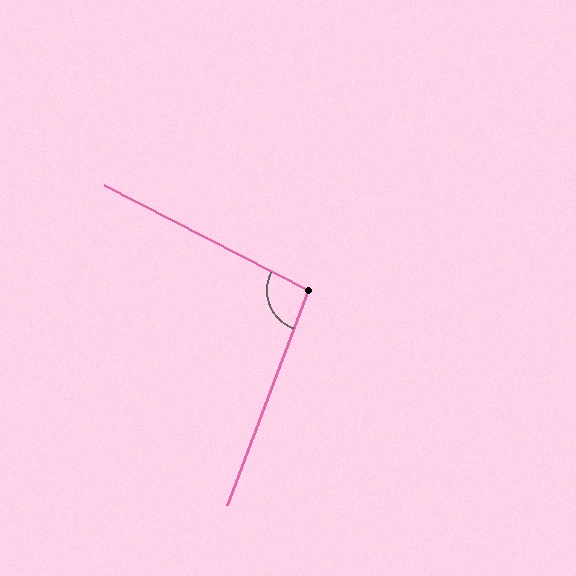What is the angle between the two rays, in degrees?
Approximately 97 degrees.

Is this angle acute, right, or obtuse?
It is obtuse.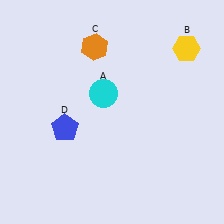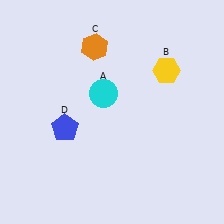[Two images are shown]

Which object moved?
The yellow hexagon (B) moved down.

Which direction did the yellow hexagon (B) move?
The yellow hexagon (B) moved down.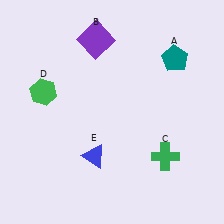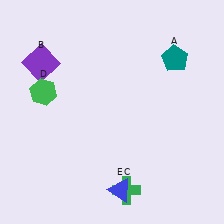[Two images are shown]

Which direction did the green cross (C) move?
The green cross (C) moved left.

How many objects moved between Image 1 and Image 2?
3 objects moved between the two images.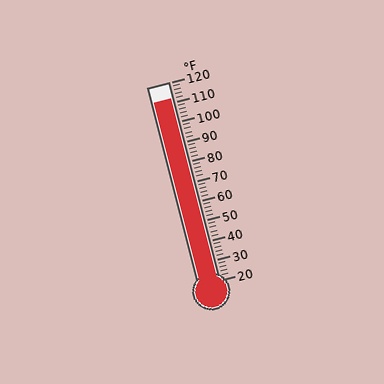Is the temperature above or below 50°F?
The temperature is above 50°F.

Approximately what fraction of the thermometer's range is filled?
The thermometer is filled to approximately 90% of its range.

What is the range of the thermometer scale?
The thermometer scale ranges from 20°F to 120°F.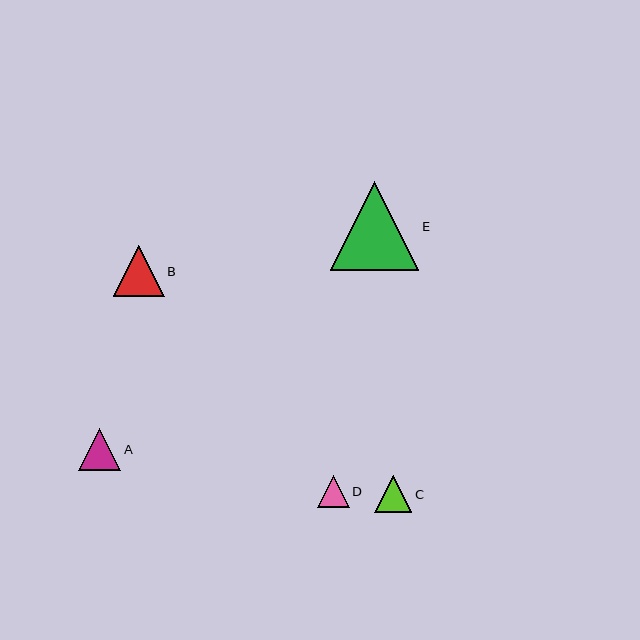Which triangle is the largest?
Triangle E is the largest with a size of approximately 88 pixels.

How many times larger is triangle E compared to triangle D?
Triangle E is approximately 2.8 times the size of triangle D.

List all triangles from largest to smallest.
From largest to smallest: E, B, A, C, D.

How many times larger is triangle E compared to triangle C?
Triangle E is approximately 2.4 times the size of triangle C.